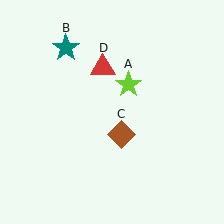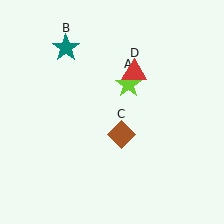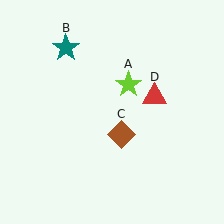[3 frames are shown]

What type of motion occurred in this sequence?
The red triangle (object D) rotated clockwise around the center of the scene.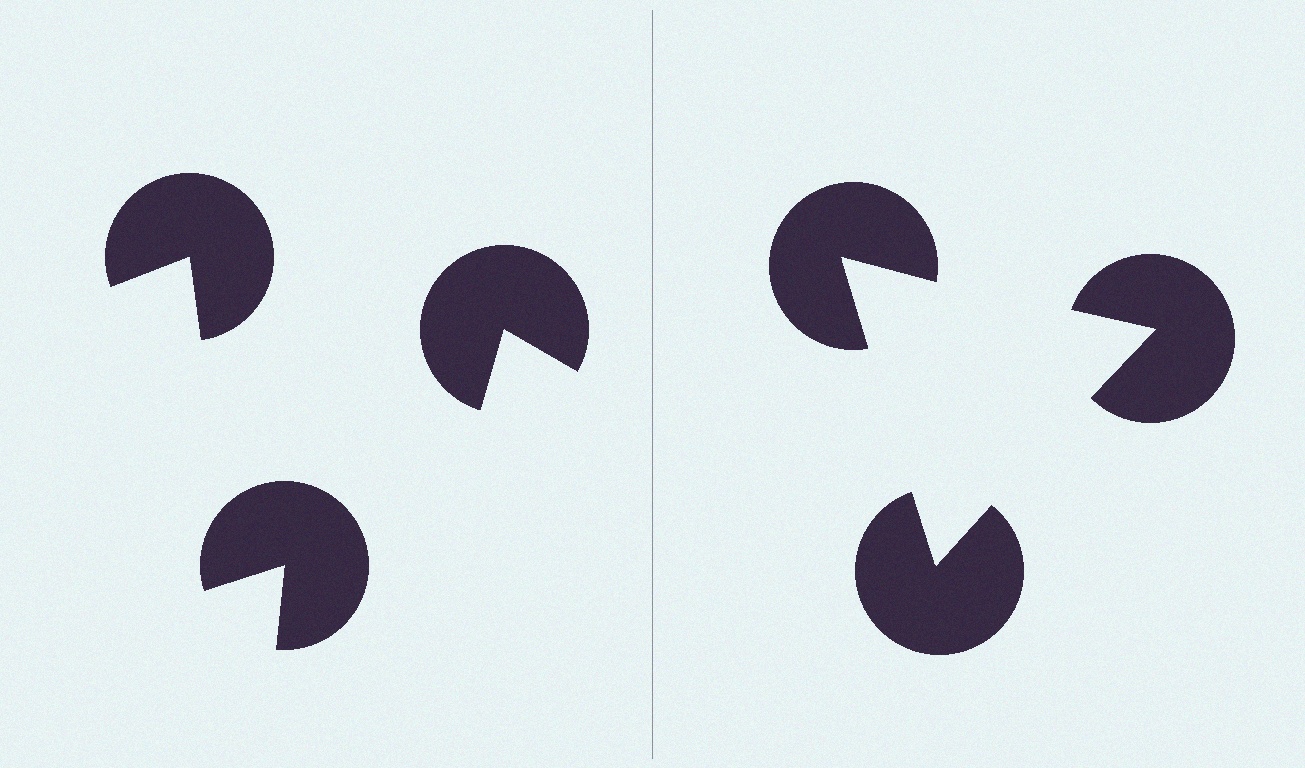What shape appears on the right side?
An illusory triangle.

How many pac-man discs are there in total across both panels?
6 — 3 on each side.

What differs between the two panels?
The pac-man discs are positioned identically on both sides; only the wedge orientations differ. On the right they align to a triangle; on the left they are misaligned.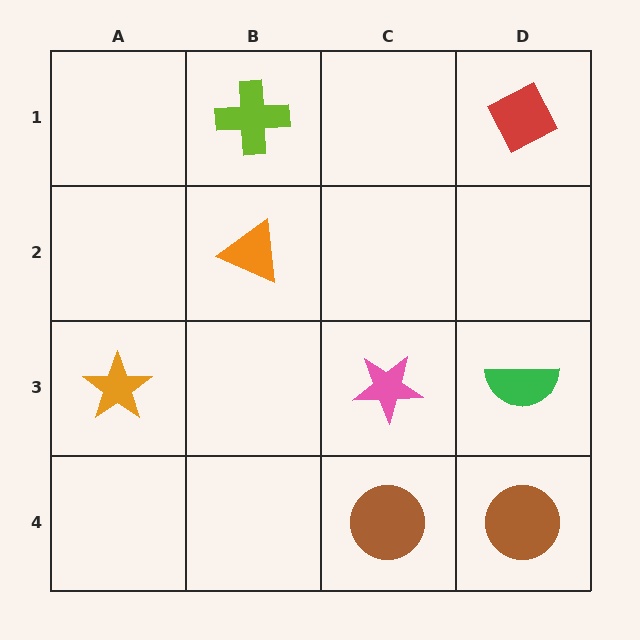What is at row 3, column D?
A green semicircle.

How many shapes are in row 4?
2 shapes.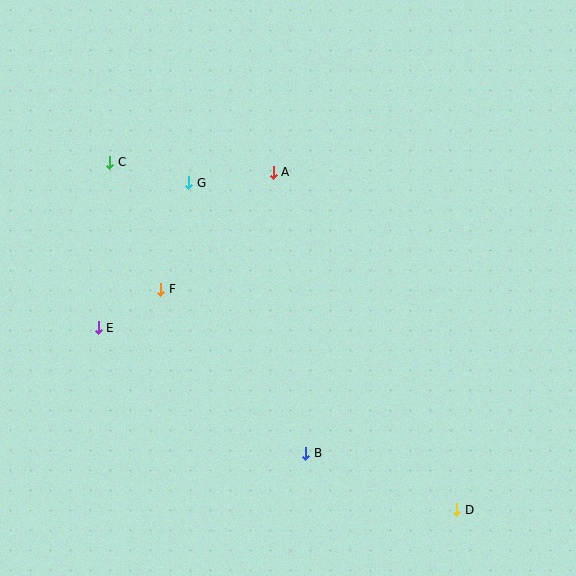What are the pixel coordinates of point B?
Point B is at (306, 453).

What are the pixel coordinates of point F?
Point F is at (161, 289).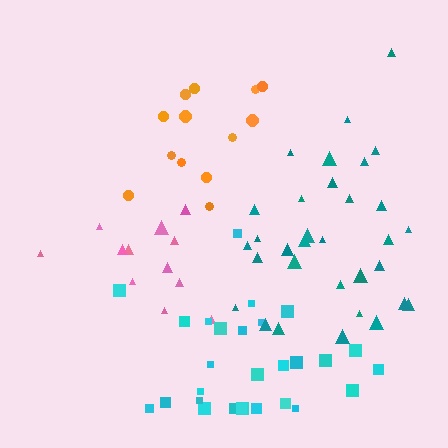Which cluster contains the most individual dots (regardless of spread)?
Teal (32).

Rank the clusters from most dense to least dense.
orange, teal, cyan, pink.